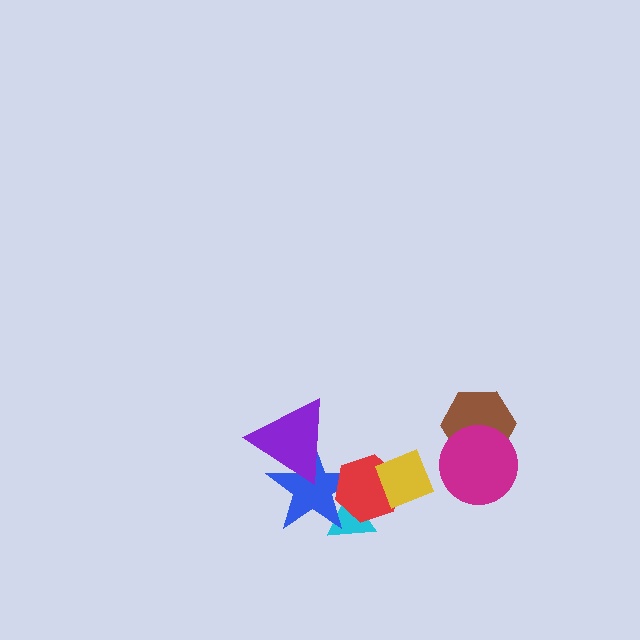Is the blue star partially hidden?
Yes, it is partially covered by another shape.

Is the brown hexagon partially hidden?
Yes, it is partially covered by another shape.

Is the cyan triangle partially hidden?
Yes, it is partially covered by another shape.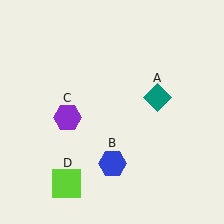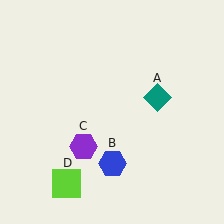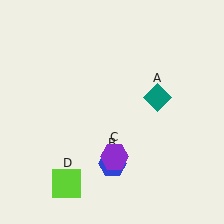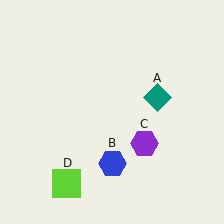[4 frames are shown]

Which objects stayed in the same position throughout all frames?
Teal diamond (object A) and blue hexagon (object B) and lime square (object D) remained stationary.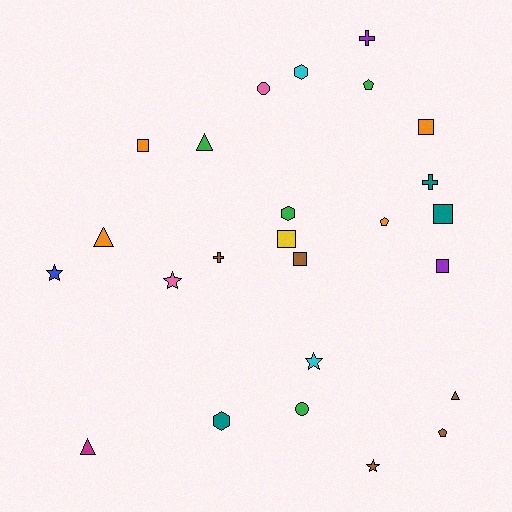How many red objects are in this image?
There are no red objects.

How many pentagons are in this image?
There are 3 pentagons.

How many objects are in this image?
There are 25 objects.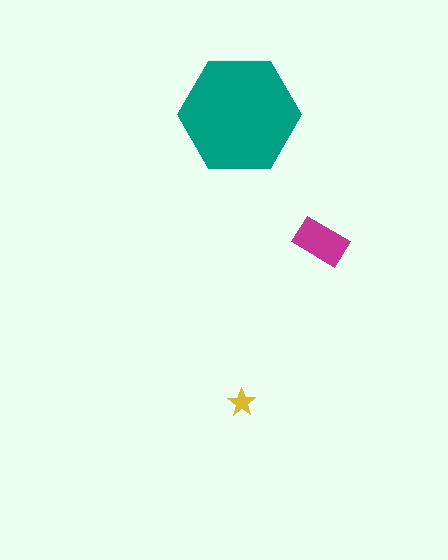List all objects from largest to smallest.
The teal hexagon, the magenta rectangle, the yellow star.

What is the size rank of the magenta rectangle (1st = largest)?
2nd.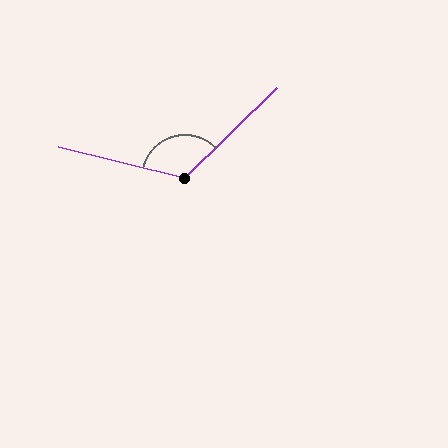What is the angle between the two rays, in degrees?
Approximately 122 degrees.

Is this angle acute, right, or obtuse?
It is obtuse.